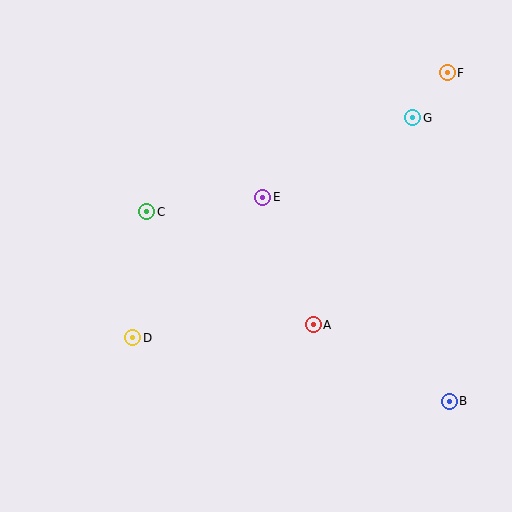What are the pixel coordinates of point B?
Point B is at (449, 401).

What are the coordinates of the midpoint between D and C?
The midpoint between D and C is at (140, 275).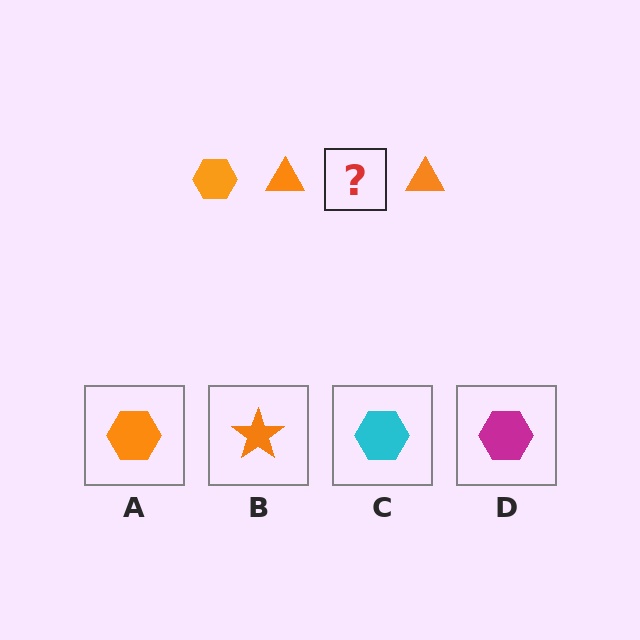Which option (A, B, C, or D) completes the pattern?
A.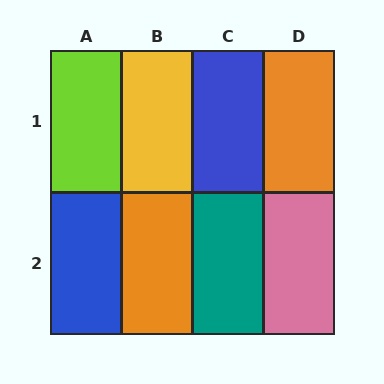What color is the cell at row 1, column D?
Orange.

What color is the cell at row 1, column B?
Yellow.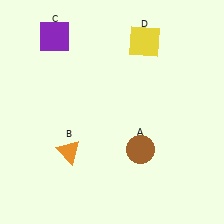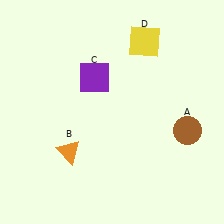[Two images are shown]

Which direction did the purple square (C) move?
The purple square (C) moved down.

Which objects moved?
The objects that moved are: the brown circle (A), the purple square (C).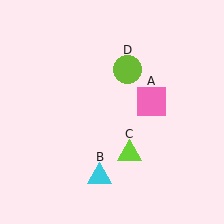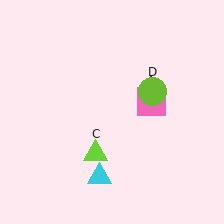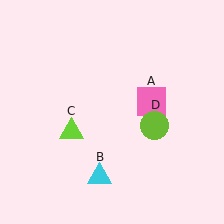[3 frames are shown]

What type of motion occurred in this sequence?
The lime triangle (object C), lime circle (object D) rotated clockwise around the center of the scene.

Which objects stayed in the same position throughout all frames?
Pink square (object A) and cyan triangle (object B) remained stationary.